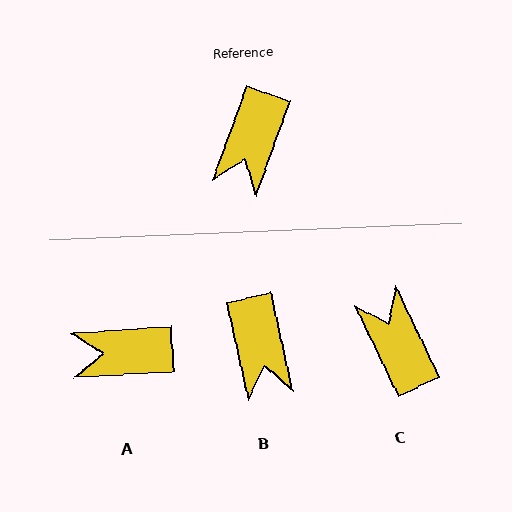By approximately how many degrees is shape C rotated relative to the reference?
Approximately 135 degrees clockwise.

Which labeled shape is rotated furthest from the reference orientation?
C, about 135 degrees away.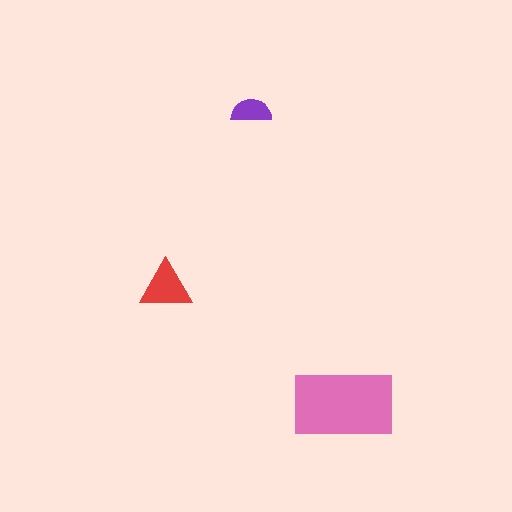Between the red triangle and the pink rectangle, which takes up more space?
The pink rectangle.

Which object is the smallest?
The purple semicircle.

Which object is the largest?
The pink rectangle.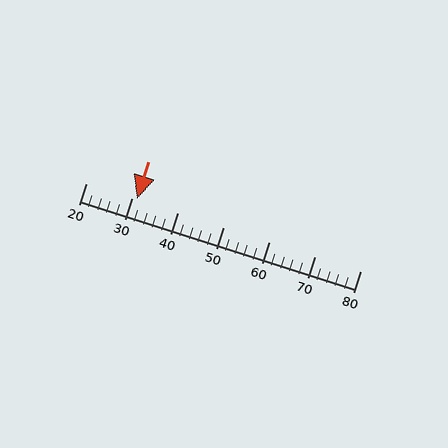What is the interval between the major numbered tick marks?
The major tick marks are spaced 10 units apart.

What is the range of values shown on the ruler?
The ruler shows values from 20 to 80.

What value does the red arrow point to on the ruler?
The red arrow points to approximately 31.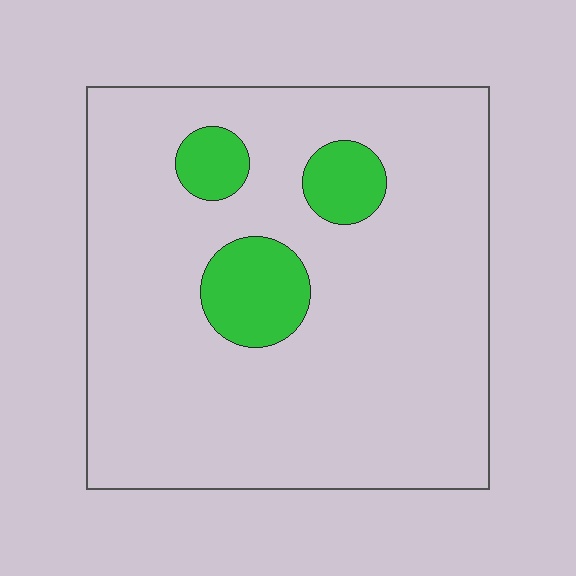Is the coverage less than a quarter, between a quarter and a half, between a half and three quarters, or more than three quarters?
Less than a quarter.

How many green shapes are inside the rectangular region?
3.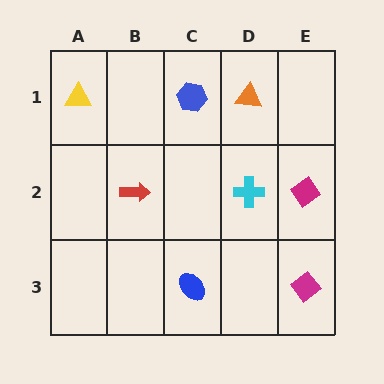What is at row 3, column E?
A magenta diamond.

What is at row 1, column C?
A blue hexagon.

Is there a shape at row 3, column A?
No, that cell is empty.